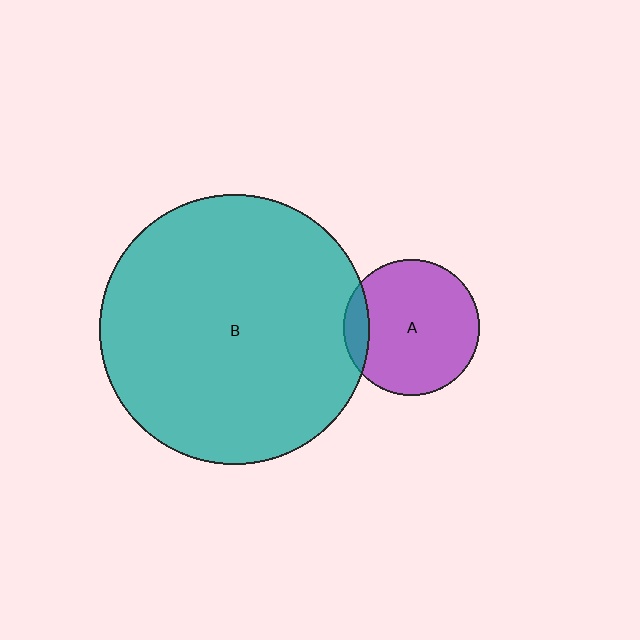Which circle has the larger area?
Circle B (teal).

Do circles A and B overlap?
Yes.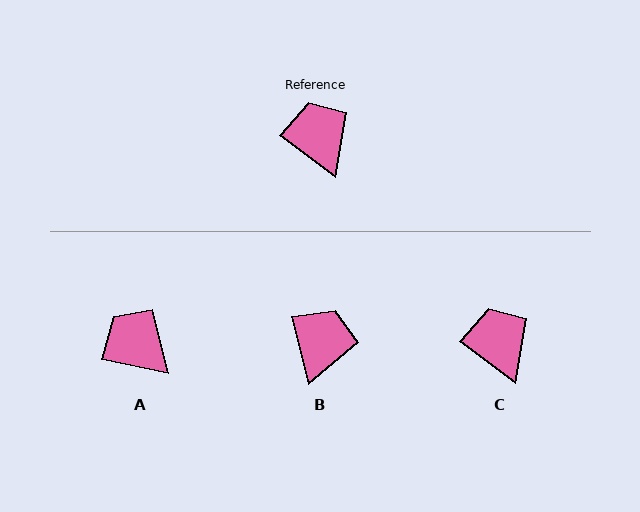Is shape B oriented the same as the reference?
No, it is off by about 40 degrees.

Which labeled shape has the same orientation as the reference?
C.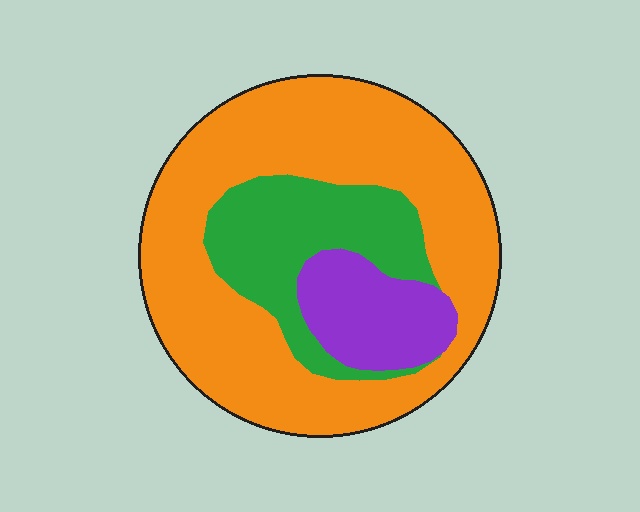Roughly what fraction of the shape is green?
Green takes up about one fifth (1/5) of the shape.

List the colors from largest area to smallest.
From largest to smallest: orange, green, purple.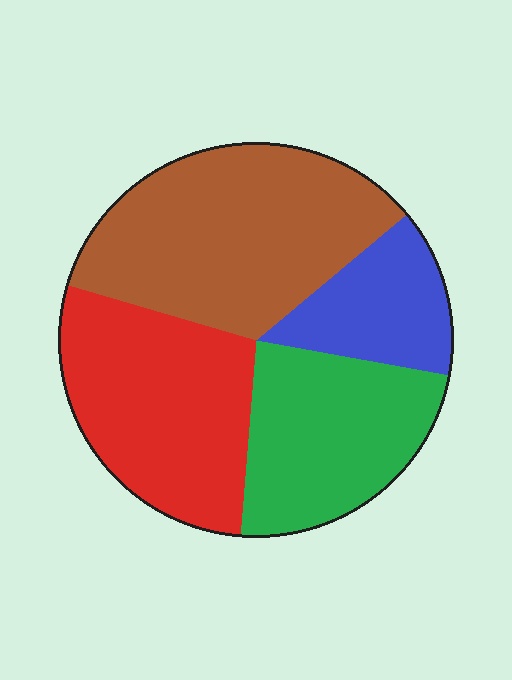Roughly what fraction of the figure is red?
Red takes up about one quarter (1/4) of the figure.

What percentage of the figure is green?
Green covers roughly 25% of the figure.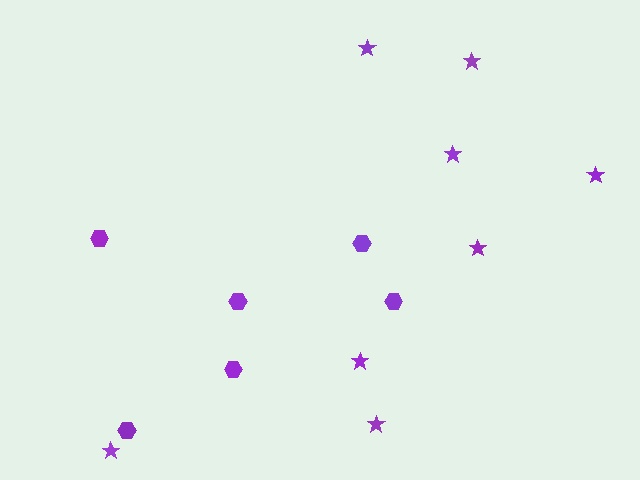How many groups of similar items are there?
There are 2 groups: one group of stars (8) and one group of hexagons (6).